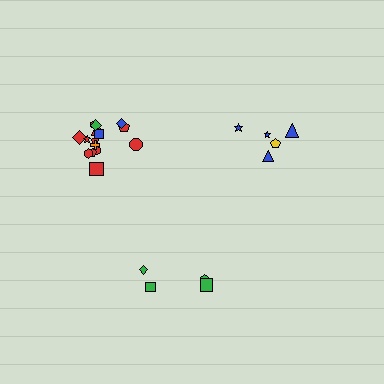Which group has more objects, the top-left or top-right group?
The top-left group.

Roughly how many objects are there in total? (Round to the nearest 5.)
Roughly 25 objects in total.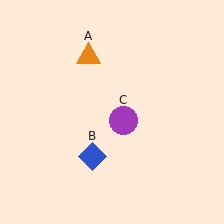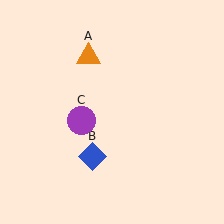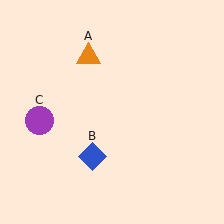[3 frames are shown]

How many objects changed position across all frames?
1 object changed position: purple circle (object C).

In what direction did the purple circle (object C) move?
The purple circle (object C) moved left.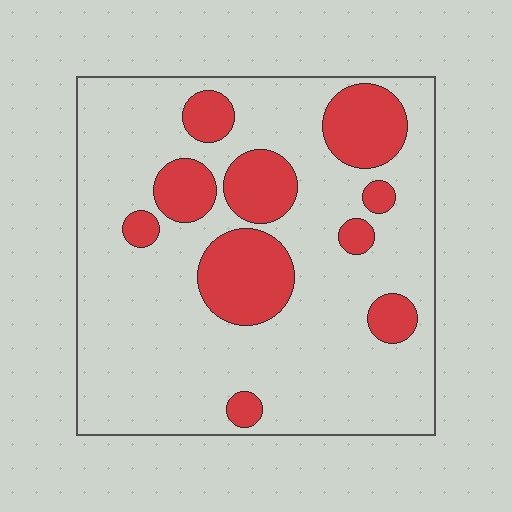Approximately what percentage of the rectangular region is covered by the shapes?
Approximately 25%.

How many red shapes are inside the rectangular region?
10.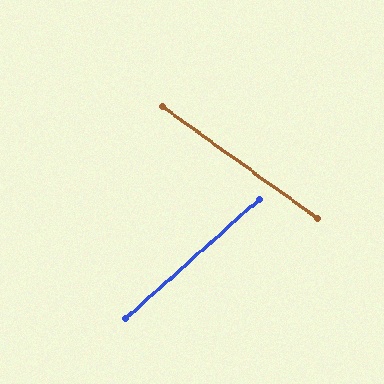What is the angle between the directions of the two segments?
Approximately 77 degrees.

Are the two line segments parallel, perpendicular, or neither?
Neither parallel nor perpendicular — they differ by about 77°.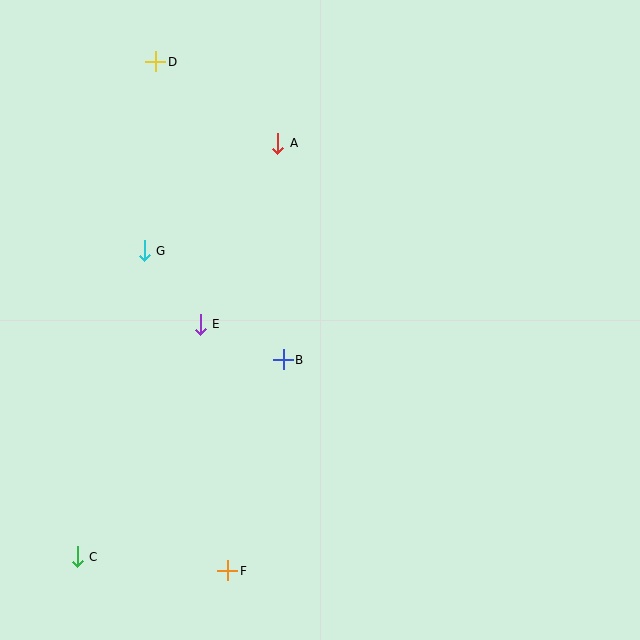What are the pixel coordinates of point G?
Point G is at (144, 251).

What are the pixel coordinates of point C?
Point C is at (77, 557).